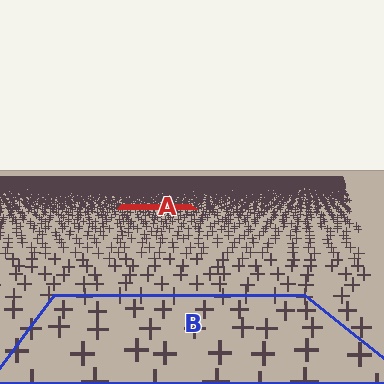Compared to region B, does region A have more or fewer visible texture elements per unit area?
Region A has more texture elements per unit area — they are packed more densely because it is farther away.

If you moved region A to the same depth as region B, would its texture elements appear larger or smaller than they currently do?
They would appear larger. At a closer depth, the same texture elements are projected at a bigger on-screen size.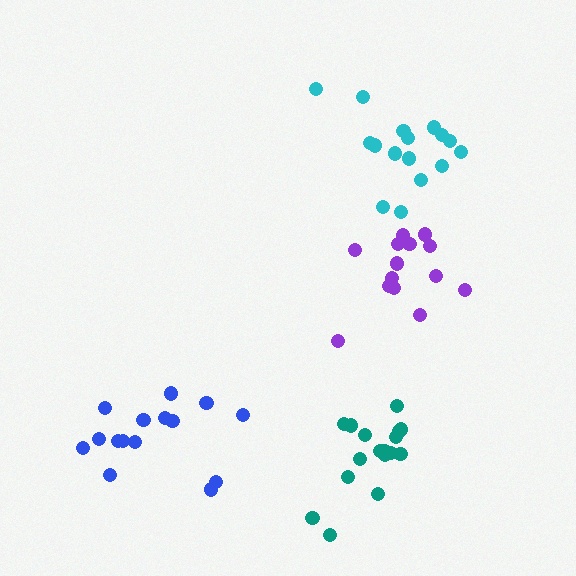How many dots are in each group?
Group 1: 16 dots, Group 2: 17 dots, Group 3: 14 dots, Group 4: 15 dots (62 total).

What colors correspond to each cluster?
The clusters are colored: cyan, teal, purple, blue.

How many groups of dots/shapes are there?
There are 4 groups.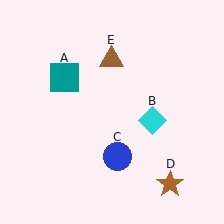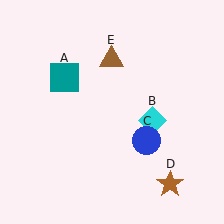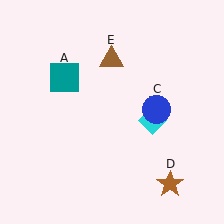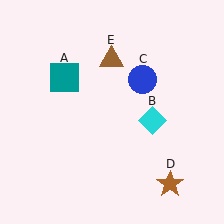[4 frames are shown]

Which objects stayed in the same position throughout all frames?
Teal square (object A) and cyan diamond (object B) and brown star (object D) and brown triangle (object E) remained stationary.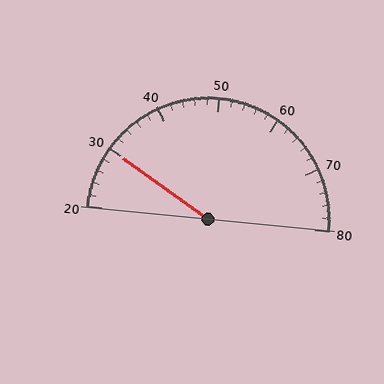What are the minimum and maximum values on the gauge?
The gauge ranges from 20 to 80.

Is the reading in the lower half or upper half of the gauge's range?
The reading is in the lower half of the range (20 to 80).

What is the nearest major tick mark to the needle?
The nearest major tick mark is 30.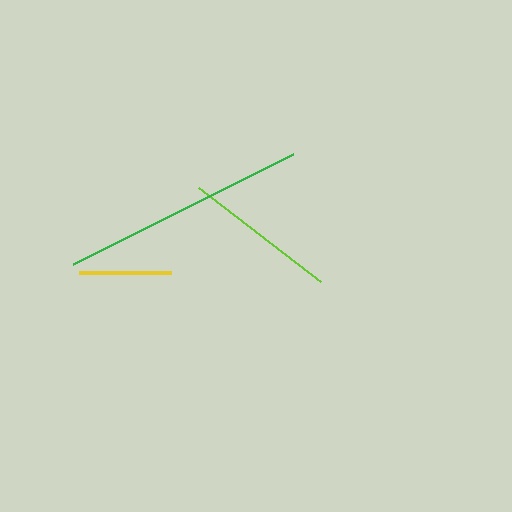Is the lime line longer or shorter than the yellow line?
The lime line is longer than the yellow line.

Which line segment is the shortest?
The yellow line is the shortest at approximately 91 pixels.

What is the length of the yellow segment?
The yellow segment is approximately 91 pixels long.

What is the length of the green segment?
The green segment is approximately 246 pixels long.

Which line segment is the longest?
The green line is the longest at approximately 246 pixels.